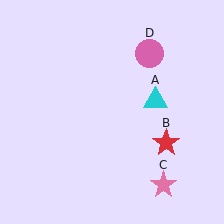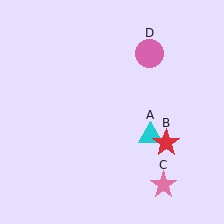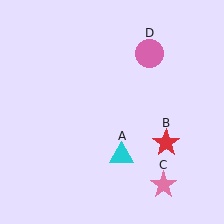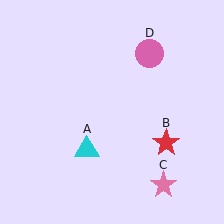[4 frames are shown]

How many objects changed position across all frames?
1 object changed position: cyan triangle (object A).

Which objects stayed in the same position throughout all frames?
Red star (object B) and pink star (object C) and pink circle (object D) remained stationary.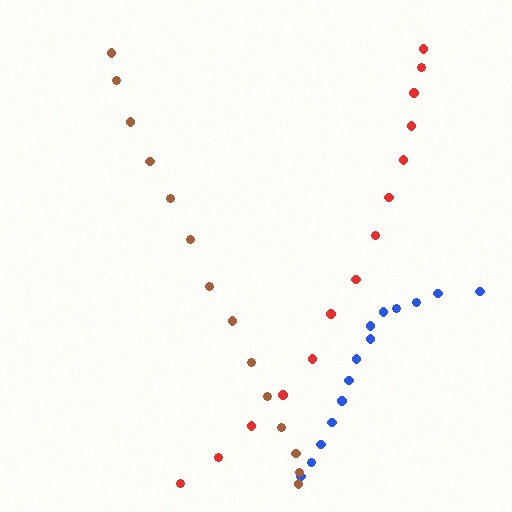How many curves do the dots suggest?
There are 3 distinct paths.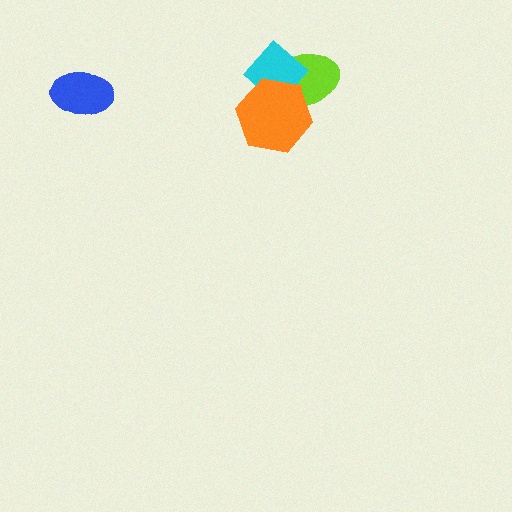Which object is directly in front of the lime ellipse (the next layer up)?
The cyan diamond is directly in front of the lime ellipse.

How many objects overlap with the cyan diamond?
2 objects overlap with the cyan diamond.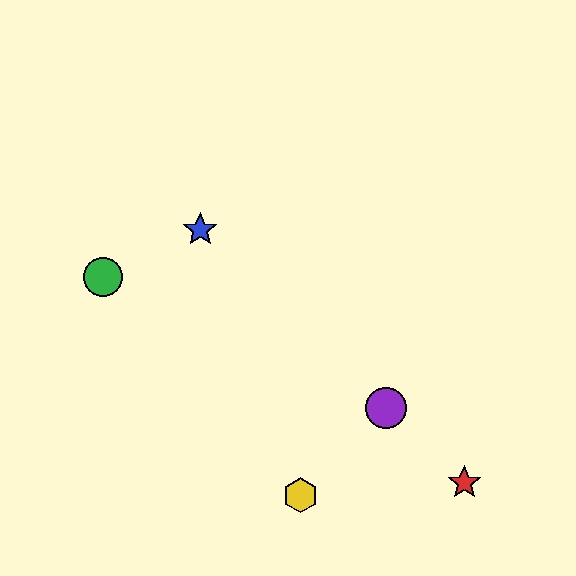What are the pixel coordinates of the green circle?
The green circle is at (103, 277).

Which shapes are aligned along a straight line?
The red star, the blue star, the purple circle are aligned along a straight line.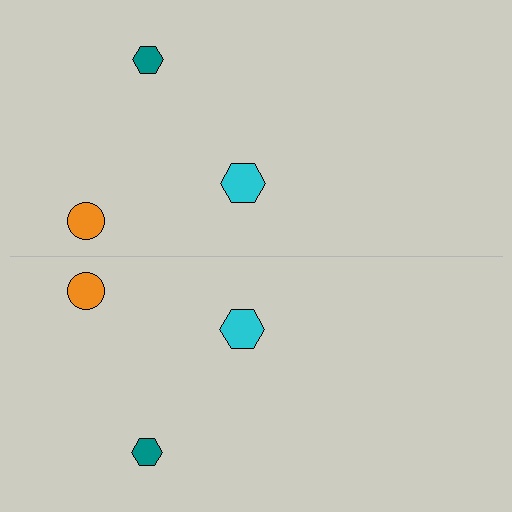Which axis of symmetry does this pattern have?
The pattern has a horizontal axis of symmetry running through the center of the image.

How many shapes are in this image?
There are 6 shapes in this image.